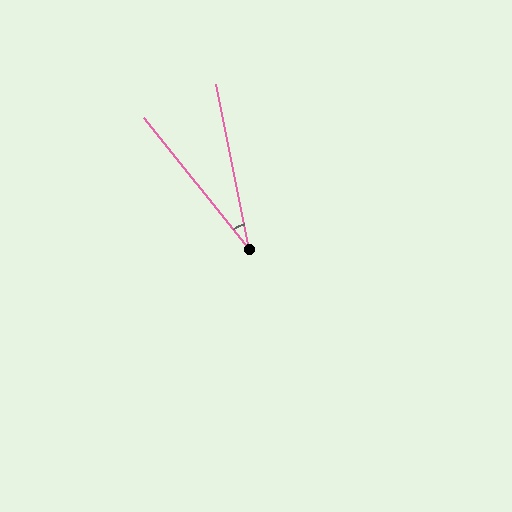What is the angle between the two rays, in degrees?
Approximately 27 degrees.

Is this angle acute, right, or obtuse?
It is acute.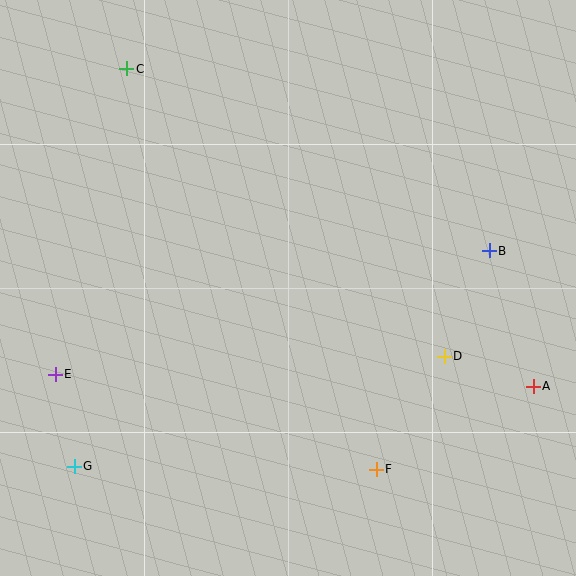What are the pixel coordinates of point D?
Point D is at (444, 356).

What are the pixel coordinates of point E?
Point E is at (55, 374).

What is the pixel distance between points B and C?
The distance between B and C is 406 pixels.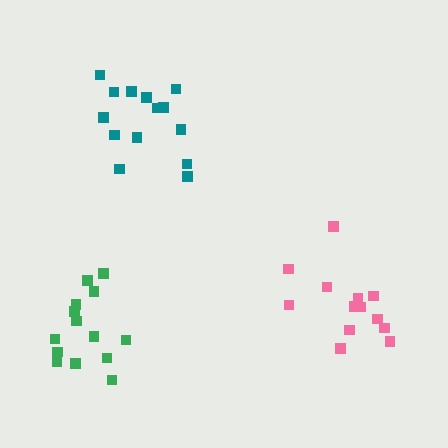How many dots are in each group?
Group 1: 14 dots, Group 2: 14 dots, Group 3: 13 dots (41 total).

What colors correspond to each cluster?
The clusters are colored: teal, green, pink.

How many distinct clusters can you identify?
There are 3 distinct clusters.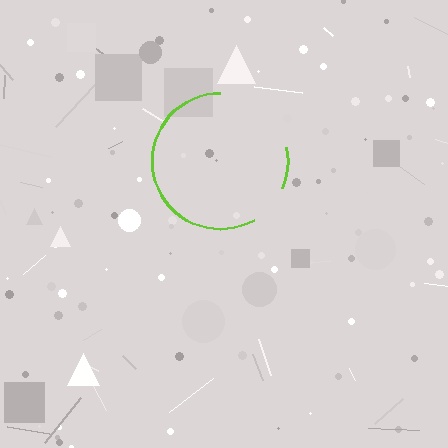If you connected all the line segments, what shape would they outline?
They would outline a circle.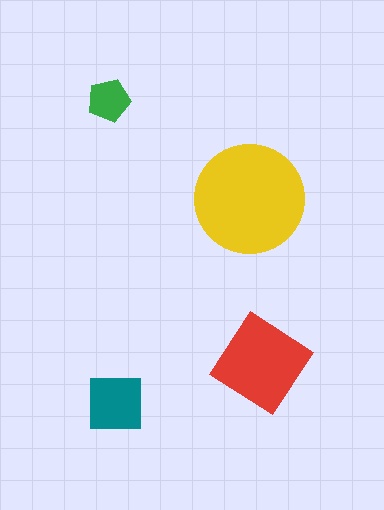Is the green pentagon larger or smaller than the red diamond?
Smaller.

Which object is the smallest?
The green pentagon.